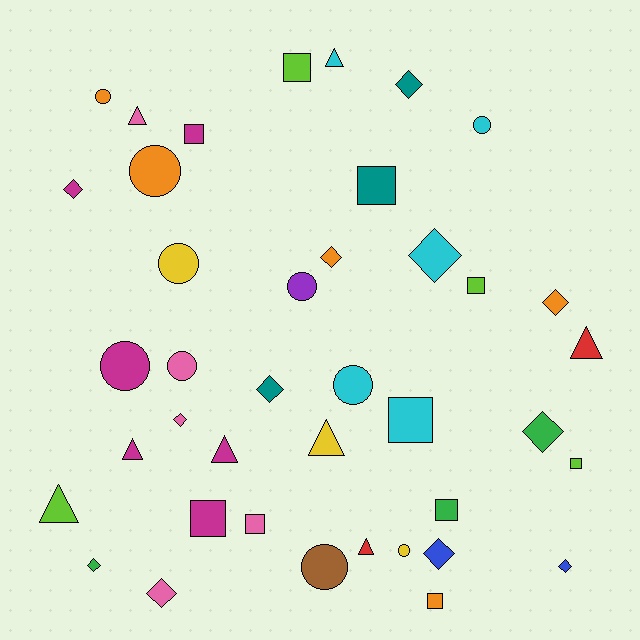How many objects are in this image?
There are 40 objects.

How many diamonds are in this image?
There are 12 diamonds.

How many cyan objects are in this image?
There are 5 cyan objects.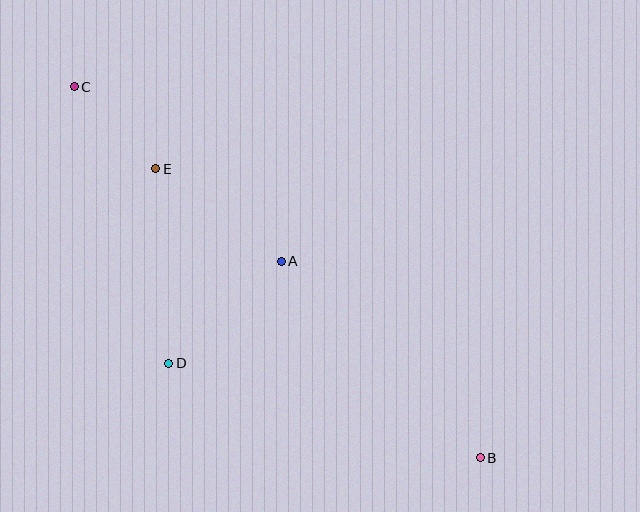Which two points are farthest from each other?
Points B and C are farthest from each other.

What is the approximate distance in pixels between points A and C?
The distance between A and C is approximately 271 pixels.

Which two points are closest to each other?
Points C and E are closest to each other.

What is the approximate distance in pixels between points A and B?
The distance between A and B is approximately 280 pixels.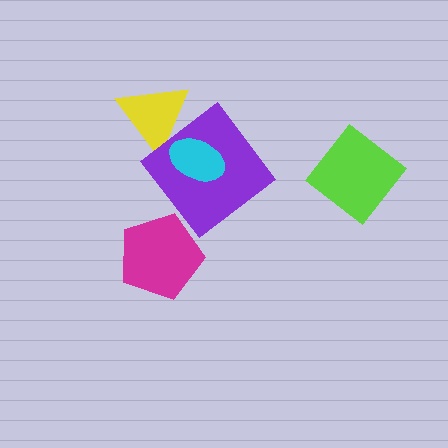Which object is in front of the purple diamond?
The cyan ellipse is in front of the purple diamond.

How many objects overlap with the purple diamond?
2 objects overlap with the purple diamond.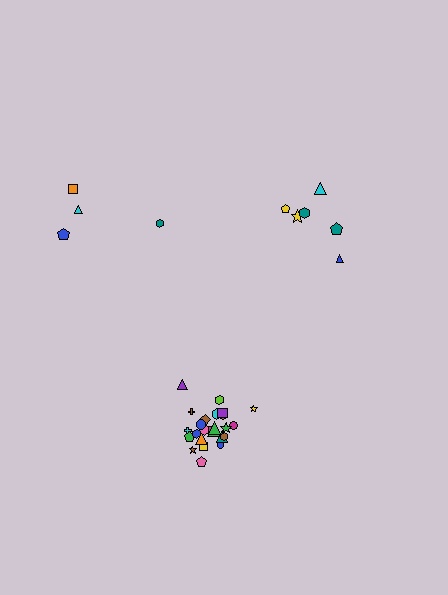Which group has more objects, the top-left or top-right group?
The top-right group.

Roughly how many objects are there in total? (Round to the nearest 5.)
Roughly 35 objects in total.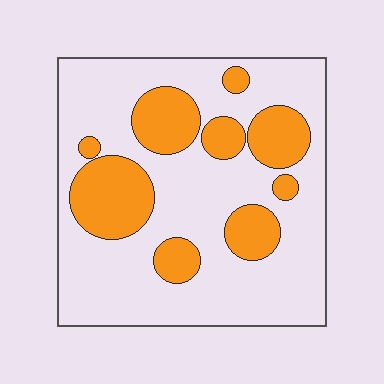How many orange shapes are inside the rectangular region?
9.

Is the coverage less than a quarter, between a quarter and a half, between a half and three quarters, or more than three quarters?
Between a quarter and a half.